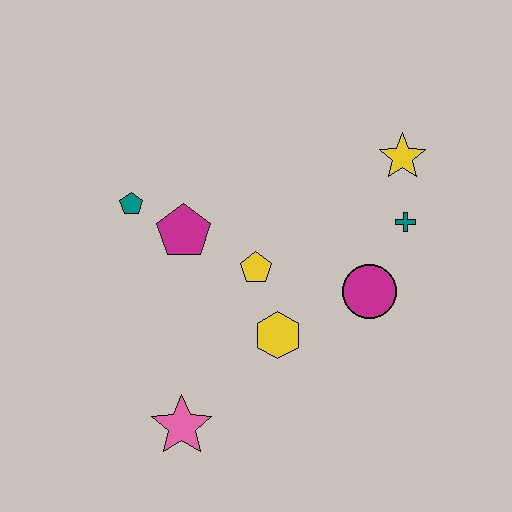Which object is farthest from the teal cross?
The pink star is farthest from the teal cross.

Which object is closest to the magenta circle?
The teal cross is closest to the magenta circle.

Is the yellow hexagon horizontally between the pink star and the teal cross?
Yes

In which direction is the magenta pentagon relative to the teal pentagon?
The magenta pentagon is to the right of the teal pentagon.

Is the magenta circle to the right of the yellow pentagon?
Yes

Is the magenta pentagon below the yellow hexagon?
No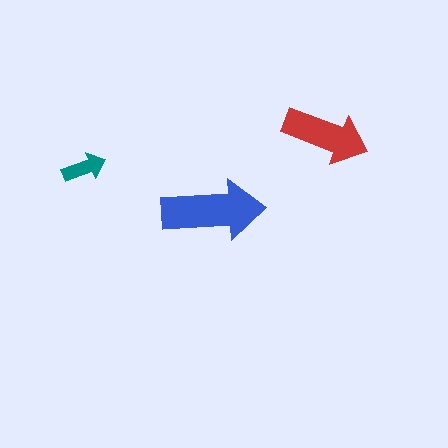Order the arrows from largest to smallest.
the blue one, the red one, the teal one.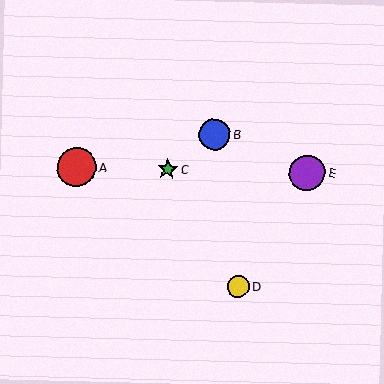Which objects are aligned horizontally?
Objects A, C, E are aligned horizontally.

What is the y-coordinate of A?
Object A is at y≈167.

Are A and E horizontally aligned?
Yes, both are at y≈167.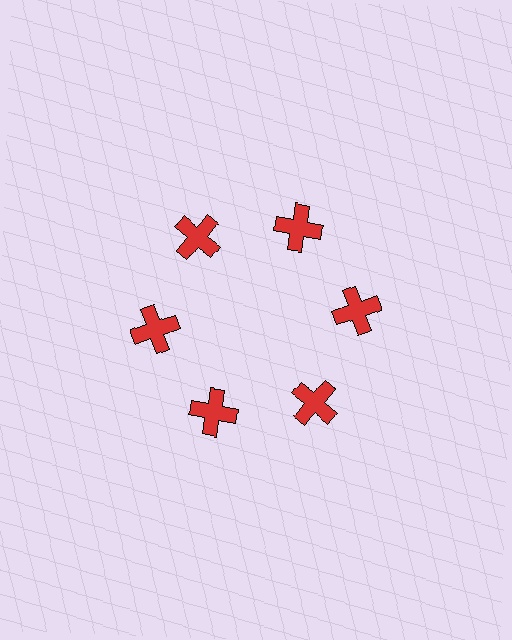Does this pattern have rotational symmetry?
Yes, this pattern has 6-fold rotational symmetry. It looks the same after rotating 60 degrees around the center.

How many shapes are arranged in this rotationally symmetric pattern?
There are 6 shapes, arranged in 6 groups of 1.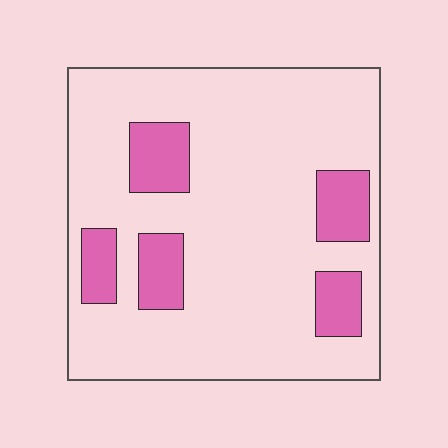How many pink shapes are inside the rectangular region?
5.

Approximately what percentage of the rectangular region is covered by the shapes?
Approximately 20%.